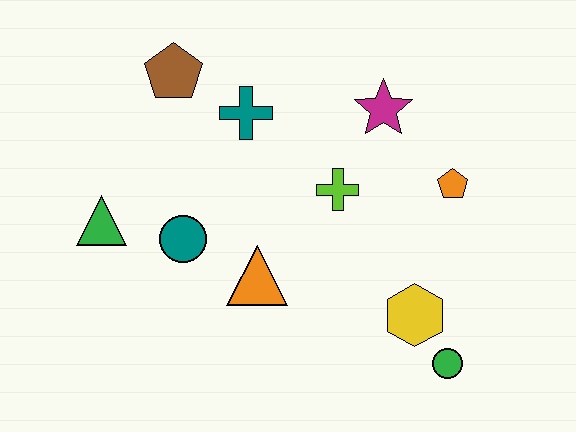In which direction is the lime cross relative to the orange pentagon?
The lime cross is to the left of the orange pentagon.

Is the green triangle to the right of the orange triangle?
No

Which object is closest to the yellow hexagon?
The green circle is closest to the yellow hexagon.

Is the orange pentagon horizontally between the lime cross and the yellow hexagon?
No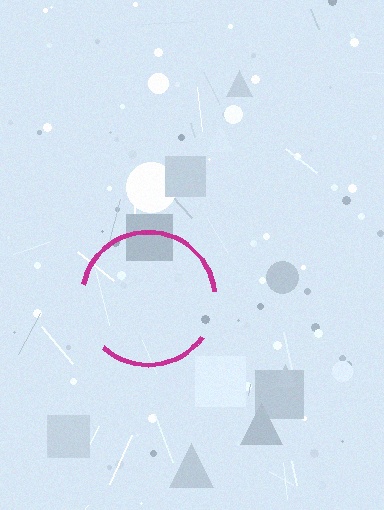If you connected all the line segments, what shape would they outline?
They would outline a circle.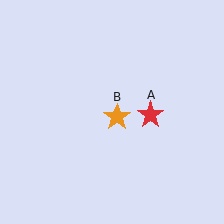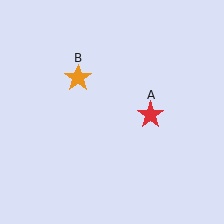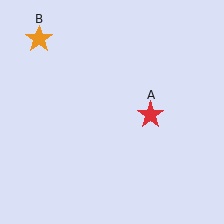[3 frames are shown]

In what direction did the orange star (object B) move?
The orange star (object B) moved up and to the left.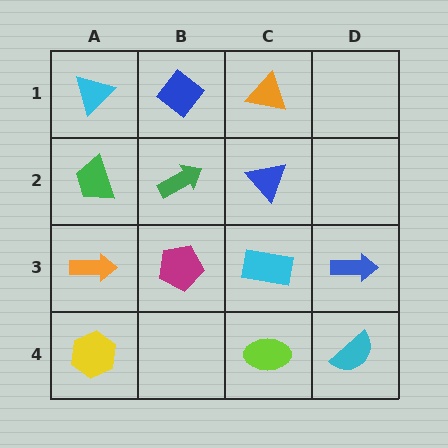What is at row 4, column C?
A lime ellipse.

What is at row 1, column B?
A blue diamond.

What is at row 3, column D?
A blue arrow.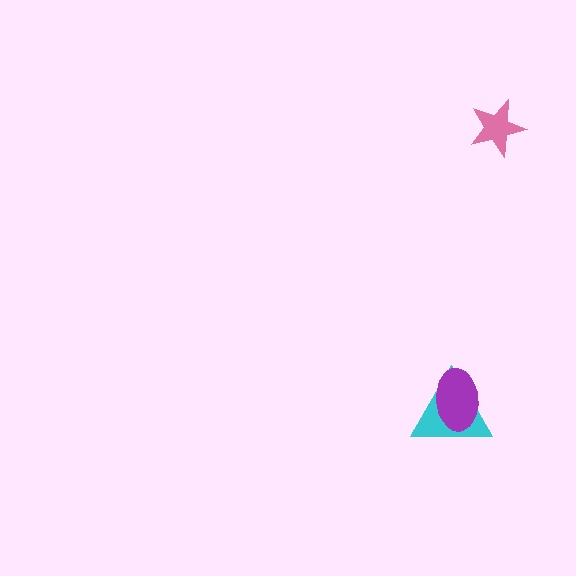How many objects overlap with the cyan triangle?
1 object overlaps with the cyan triangle.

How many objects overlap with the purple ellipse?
1 object overlaps with the purple ellipse.